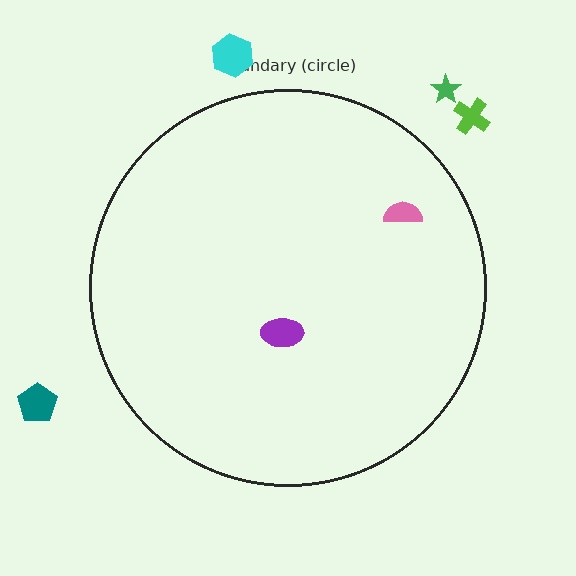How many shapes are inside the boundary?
2 inside, 4 outside.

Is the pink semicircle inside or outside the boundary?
Inside.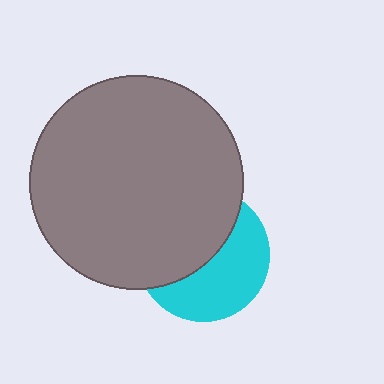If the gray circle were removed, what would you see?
You would see the complete cyan circle.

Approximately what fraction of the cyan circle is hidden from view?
Roughly 51% of the cyan circle is hidden behind the gray circle.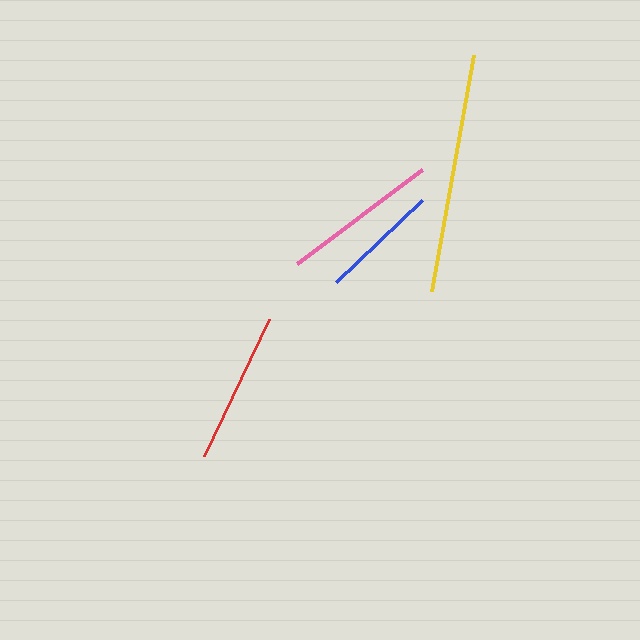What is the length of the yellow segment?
The yellow segment is approximately 240 pixels long.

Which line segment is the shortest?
The blue line is the shortest at approximately 119 pixels.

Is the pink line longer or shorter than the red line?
The pink line is longer than the red line.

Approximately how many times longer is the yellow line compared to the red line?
The yellow line is approximately 1.6 times the length of the red line.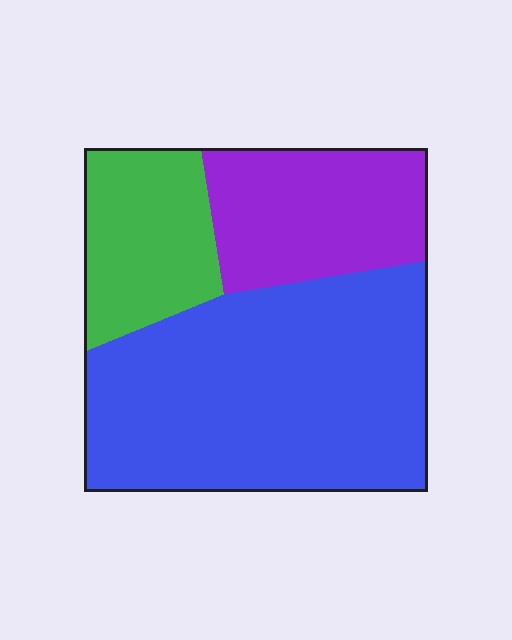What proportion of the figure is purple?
Purple covers roughly 25% of the figure.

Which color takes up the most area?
Blue, at roughly 55%.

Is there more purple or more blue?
Blue.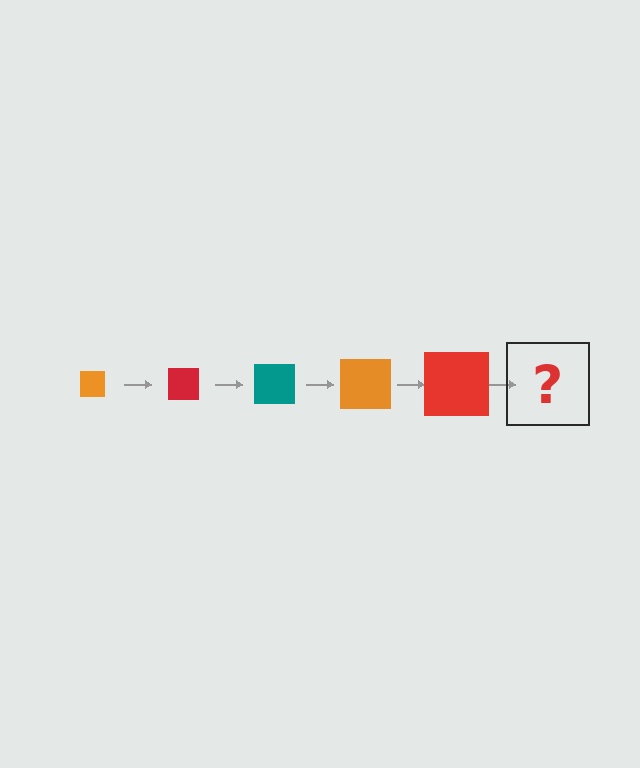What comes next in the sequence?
The next element should be a teal square, larger than the previous one.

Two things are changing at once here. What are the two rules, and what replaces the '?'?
The two rules are that the square grows larger each step and the color cycles through orange, red, and teal. The '?' should be a teal square, larger than the previous one.